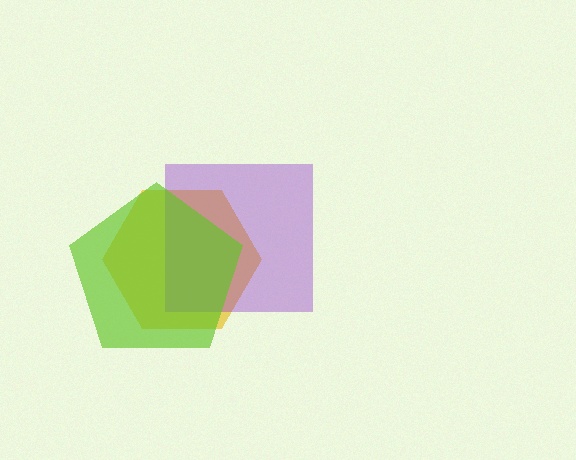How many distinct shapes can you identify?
There are 3 distinct shapes: a yellow hexagon, a purple square, a lime pentagon.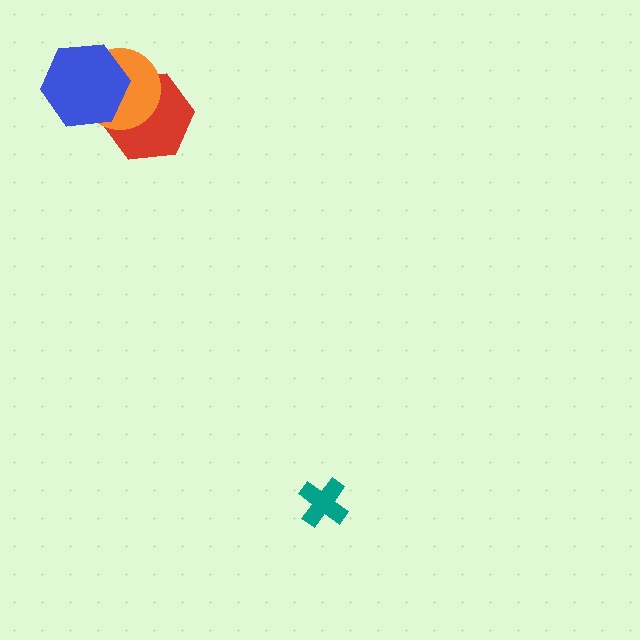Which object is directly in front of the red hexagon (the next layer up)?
The orange circle is directly in front of the red hexagon.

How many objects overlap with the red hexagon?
2 objects overlap with the red hexagon.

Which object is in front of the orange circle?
The blue hexagon is in front of the orange circle.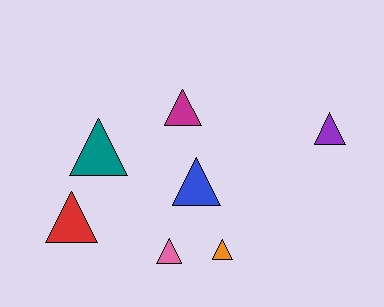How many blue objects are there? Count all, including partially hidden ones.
There is 1 blue object.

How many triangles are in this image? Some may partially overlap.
There are 7 triangles.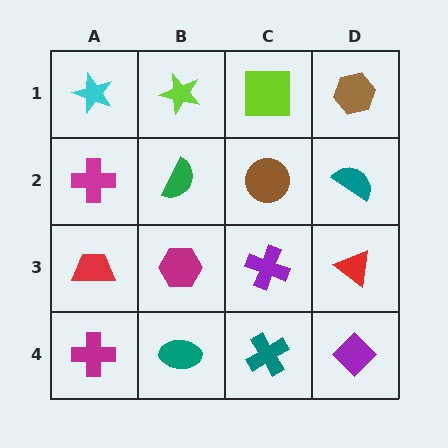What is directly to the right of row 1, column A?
A lime star.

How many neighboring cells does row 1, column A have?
2.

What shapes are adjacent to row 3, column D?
A teal semicircle (row 2, column D), a purple diamond (row 4, column D), a purple cross (row 3, column C).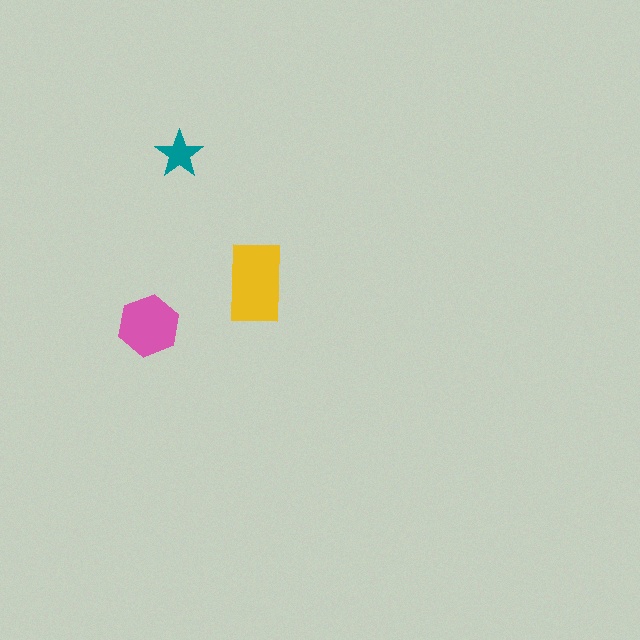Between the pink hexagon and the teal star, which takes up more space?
The pink hexagon.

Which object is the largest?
The yellow rectangle.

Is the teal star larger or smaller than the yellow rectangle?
Smaller.